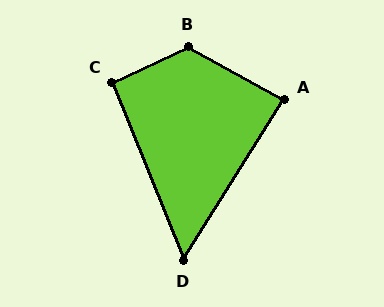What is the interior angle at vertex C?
Approximately 93 degrees (approximately right).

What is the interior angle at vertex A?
Approximately 87 degrees (approximately right).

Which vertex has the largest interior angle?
B, at approximately 126 degrees.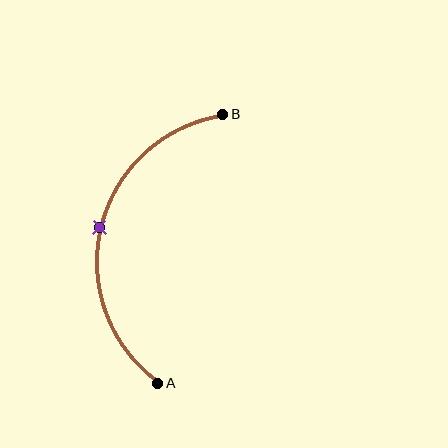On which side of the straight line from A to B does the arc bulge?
The arc bulges to the left of the straight line connecting A and B.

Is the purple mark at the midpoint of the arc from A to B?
Yes. The purple mark lies on the arc at equal arc-length from both A and B — it is the arc midpoint.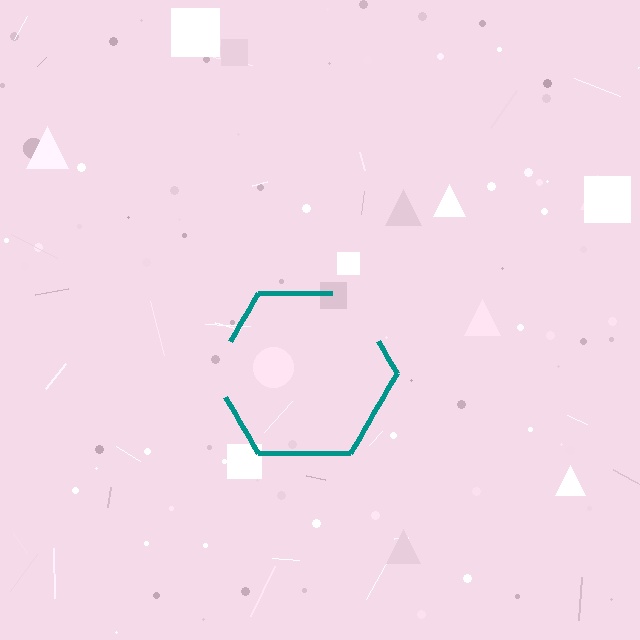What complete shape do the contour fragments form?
The contour fragments form a hexagon.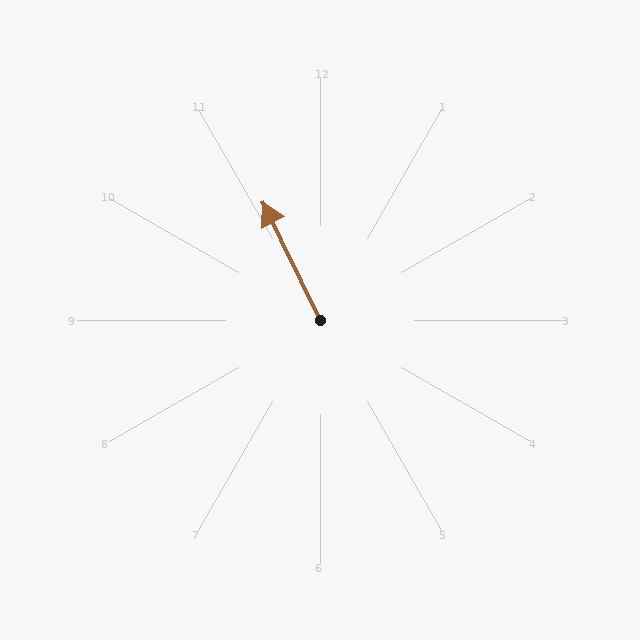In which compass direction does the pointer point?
Northwest.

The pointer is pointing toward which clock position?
Roughly 11 o'clock.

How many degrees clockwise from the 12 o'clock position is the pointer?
Approximately 334 degrees.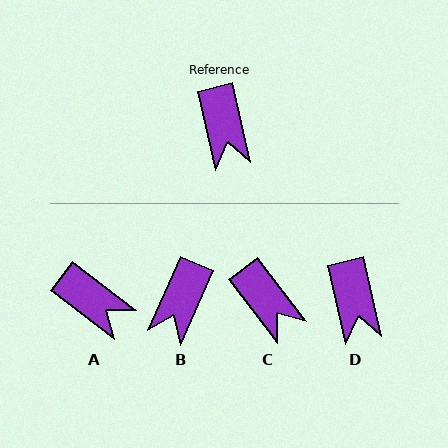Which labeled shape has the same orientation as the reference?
D.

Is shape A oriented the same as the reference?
No, it is off by about 40 degrees.